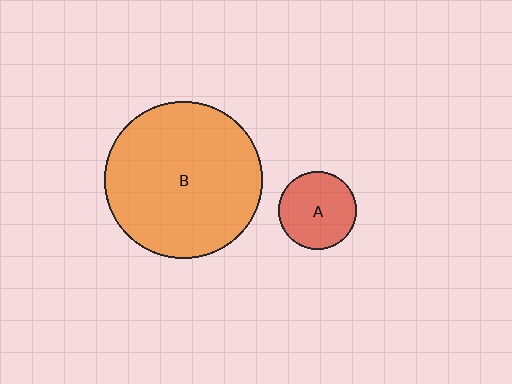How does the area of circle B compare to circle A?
Approximately 4.1 times.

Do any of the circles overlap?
No, none of the circles overlap.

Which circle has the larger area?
Circle B (orange).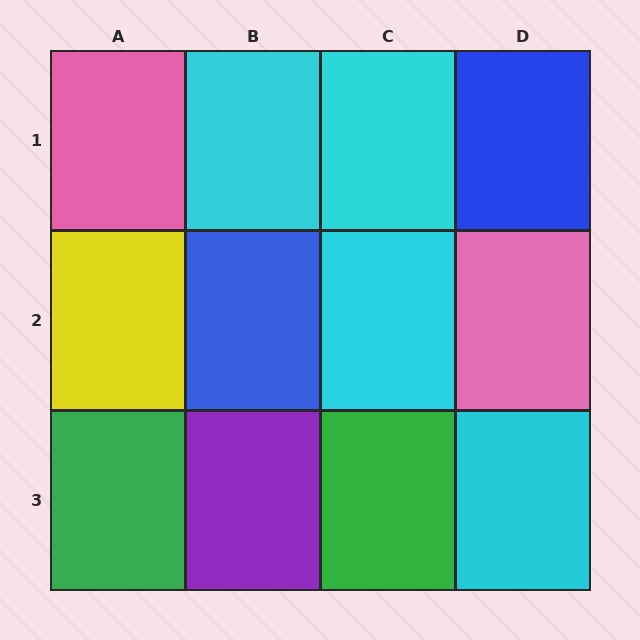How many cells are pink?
2 cells are pink.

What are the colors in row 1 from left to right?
Pink, cyan, cyan, blue.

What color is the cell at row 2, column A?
Yellow.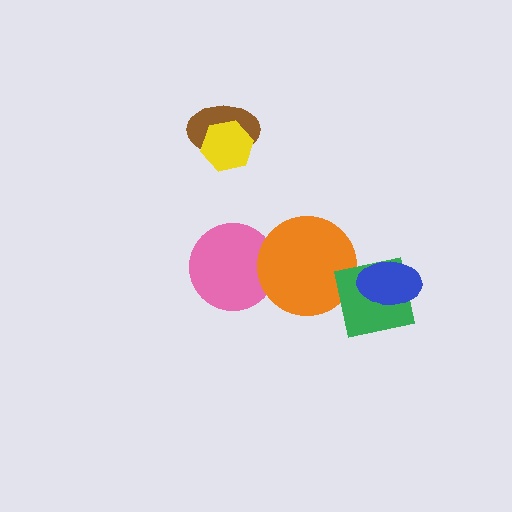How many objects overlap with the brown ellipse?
1 object overlaps with the brown ellipse.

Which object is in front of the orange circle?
The green square is in front of the orange circle.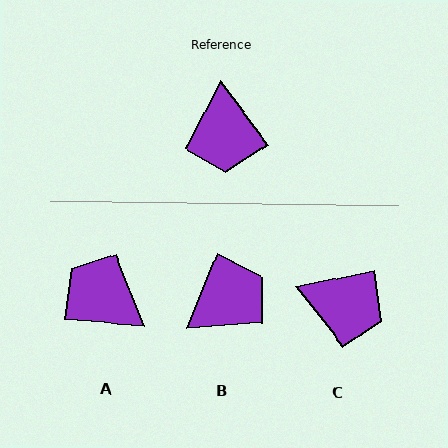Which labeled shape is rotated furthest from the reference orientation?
A, about 132 degrees away.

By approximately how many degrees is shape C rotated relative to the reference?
Approximately 65 degrees counter-clockwise.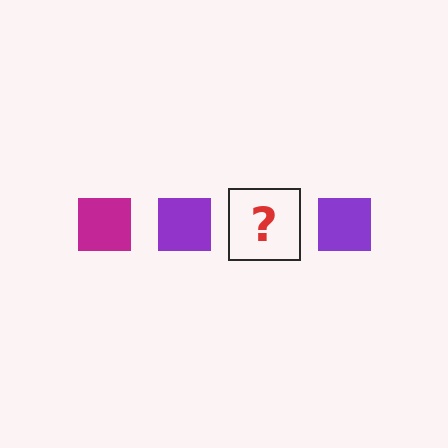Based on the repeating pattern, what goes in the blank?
The blank should be a magenta square.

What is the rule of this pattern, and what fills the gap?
The rule is that the pattern cycles through magenta, purple squares. The gap should be filled with a magenta square.